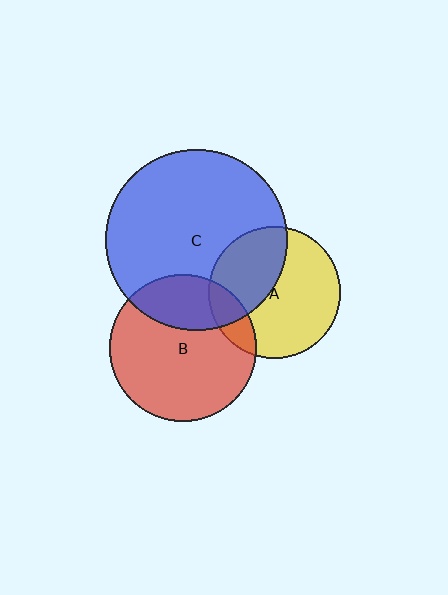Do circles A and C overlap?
Yes.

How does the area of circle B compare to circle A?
Approximately 1.2 times.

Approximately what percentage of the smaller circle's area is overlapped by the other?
Approximately 40%.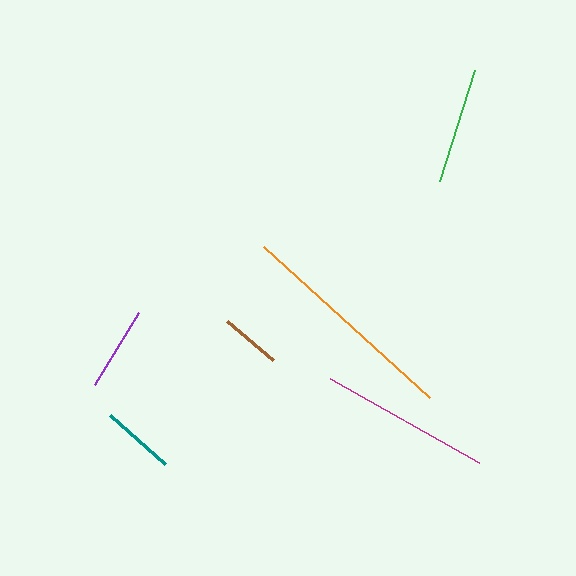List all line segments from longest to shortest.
From longest to shortest: orange, magenta, green, purple, teal, brown.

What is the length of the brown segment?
The brown segment is approximately 60 pixels long.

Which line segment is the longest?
The orange line is the longest at approximately 224 pixels.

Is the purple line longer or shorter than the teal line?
The purple line is longer than the teal line.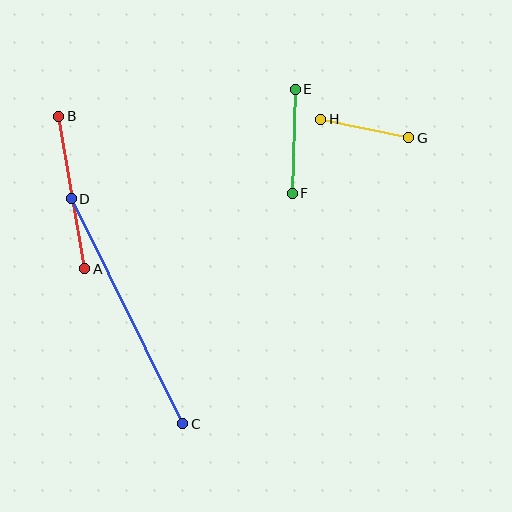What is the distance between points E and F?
The distance is approximately 104 pixels.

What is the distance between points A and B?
The distance is approximately 154 pixels.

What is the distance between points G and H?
The distance is approximately 90 pixels.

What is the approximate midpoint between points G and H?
The midpoint is at approximately (365, 129) pixels.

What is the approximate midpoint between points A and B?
The midpoint is at approximately (72, 192) pixels.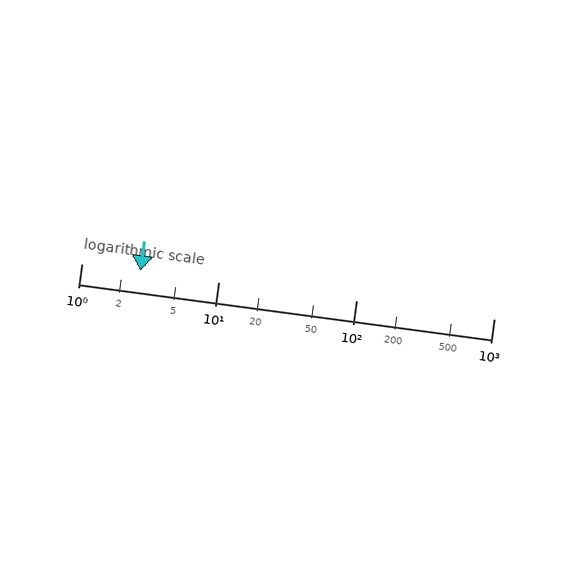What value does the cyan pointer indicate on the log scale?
The pointer indicates approximately 2.7.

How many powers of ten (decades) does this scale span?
The scale spans 3 decades, from 1 to 1000.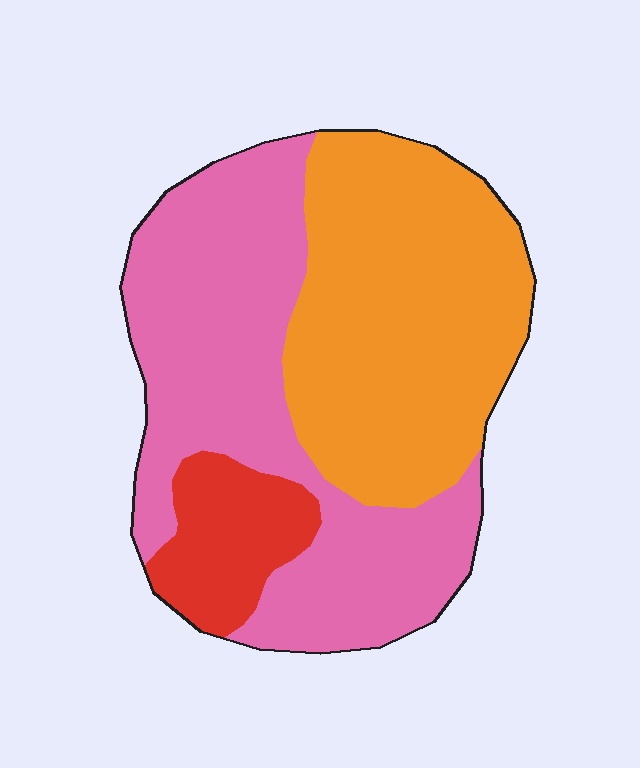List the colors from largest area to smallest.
From largest to smallest: pink, orange, red.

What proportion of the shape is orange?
Orange covers about 40% of the shape.